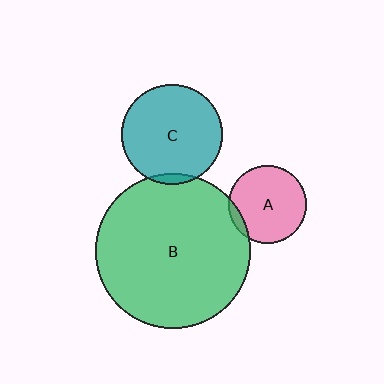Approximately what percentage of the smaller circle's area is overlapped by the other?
Approximately 5%.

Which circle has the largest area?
Circle B (green).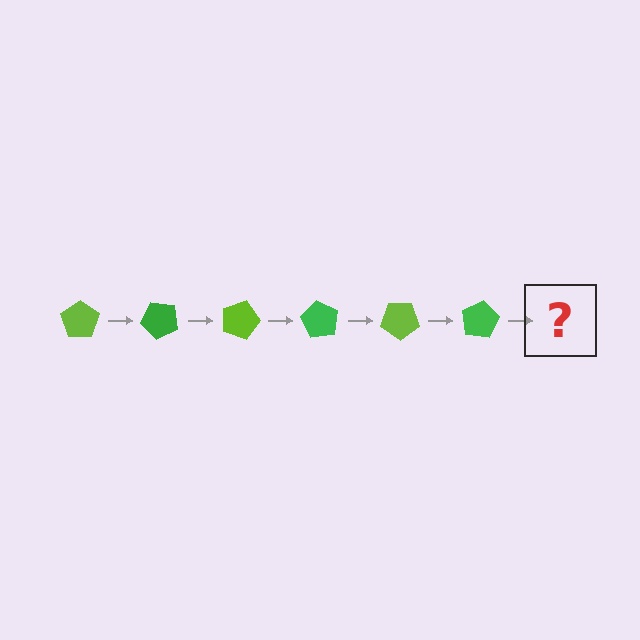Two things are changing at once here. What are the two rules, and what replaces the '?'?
The two rules are that it rotates 45 degrees each step and the color cycles through lime and green. The '?' should be a lime pentagon, rotated 270 degrees from the start.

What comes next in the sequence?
The next element should be a lime pentagon, rotated 270 degrees from the start.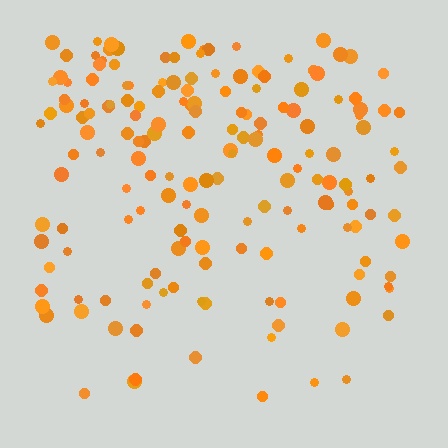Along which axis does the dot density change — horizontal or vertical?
Vertical.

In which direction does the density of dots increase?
From bottom to top, with the top side densest.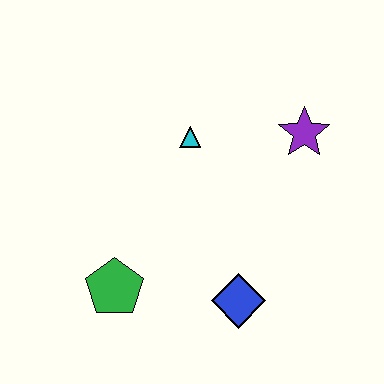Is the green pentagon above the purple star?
No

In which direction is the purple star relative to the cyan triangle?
The purple star is to the right of the cyan triangle.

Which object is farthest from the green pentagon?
The purple star is farthest from the green pentagon.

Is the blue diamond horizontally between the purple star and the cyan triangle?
Yes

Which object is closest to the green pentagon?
The blue diamond is closest to the green pentagon.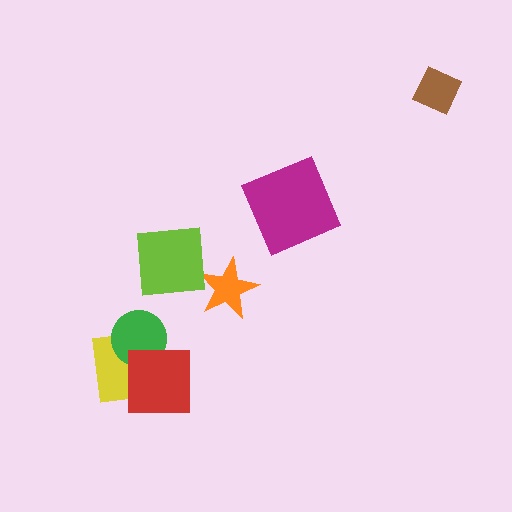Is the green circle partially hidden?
Yes, it is partially covered by another shape.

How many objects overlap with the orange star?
0 objects overlap with the orange star.